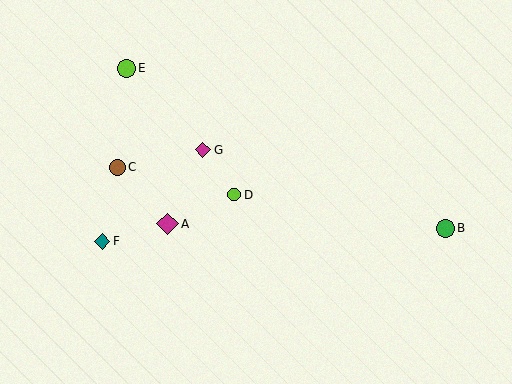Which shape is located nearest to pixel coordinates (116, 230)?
The teal diamond (labeled F) at (102, 241) is nearest to that location.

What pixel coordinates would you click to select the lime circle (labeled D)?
Click at (234, 195) to select the lime circle D.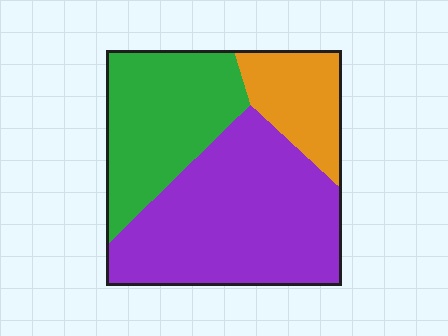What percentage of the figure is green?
Green covers roughly 30% of the figure.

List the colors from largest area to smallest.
From largest to smallest: purple, green, orange.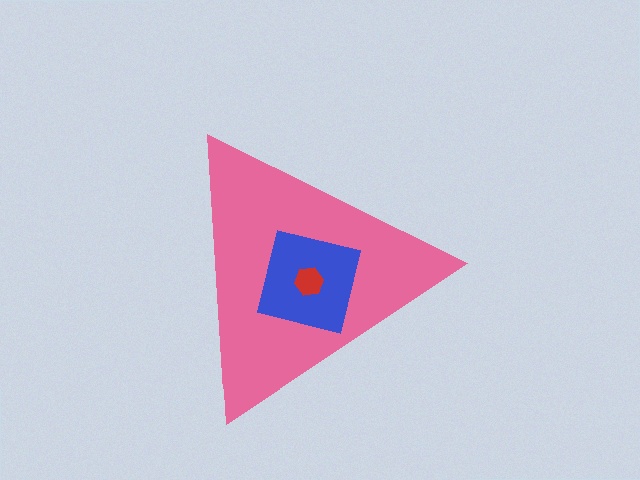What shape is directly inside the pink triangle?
The blue square.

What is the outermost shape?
The pink triangle.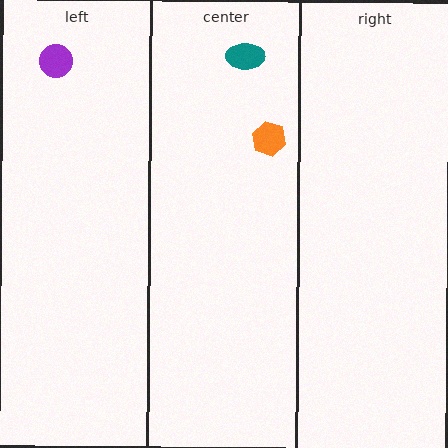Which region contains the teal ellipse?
The center region.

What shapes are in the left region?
The purple circle.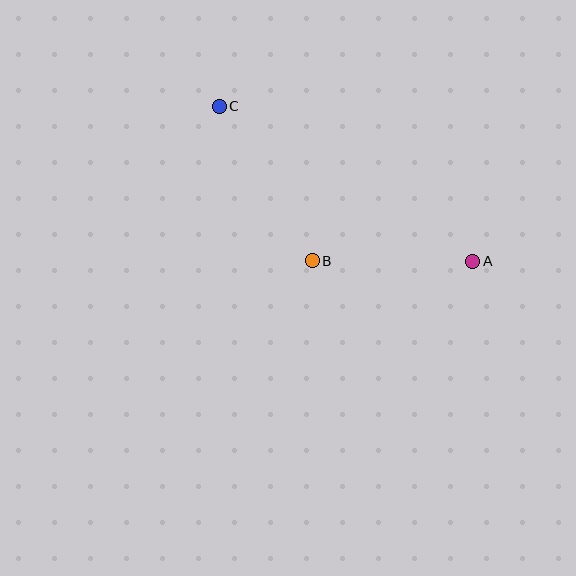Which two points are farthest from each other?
Points A and C are farthest from each other.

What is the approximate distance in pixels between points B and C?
The distance between B and C is approximately 181 pixels.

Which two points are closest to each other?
Points A and B are closest to each other.